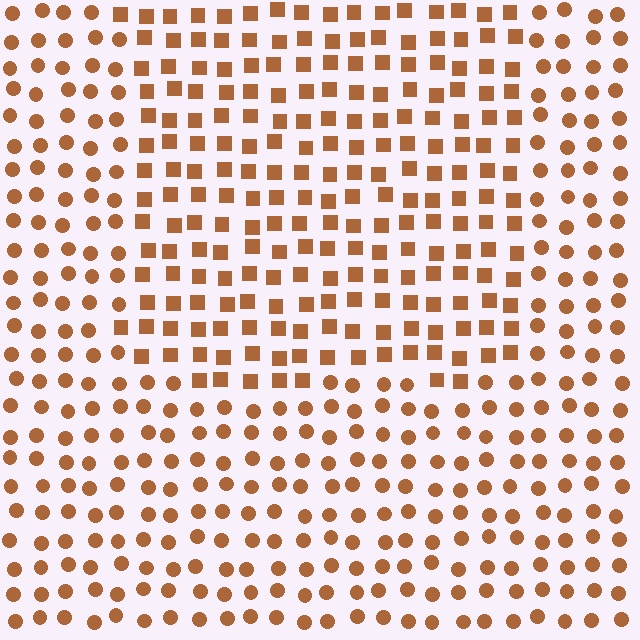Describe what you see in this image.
The image is filled with small brown elements arranged in a uniform grid. A rectangle-shaped region contains squares, while the surrounding area contains circles. The boundary is defined purely by the change in element shape.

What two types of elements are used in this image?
The image uses squares inside the rectangle region and circles outside it.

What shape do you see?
I see a rectangle.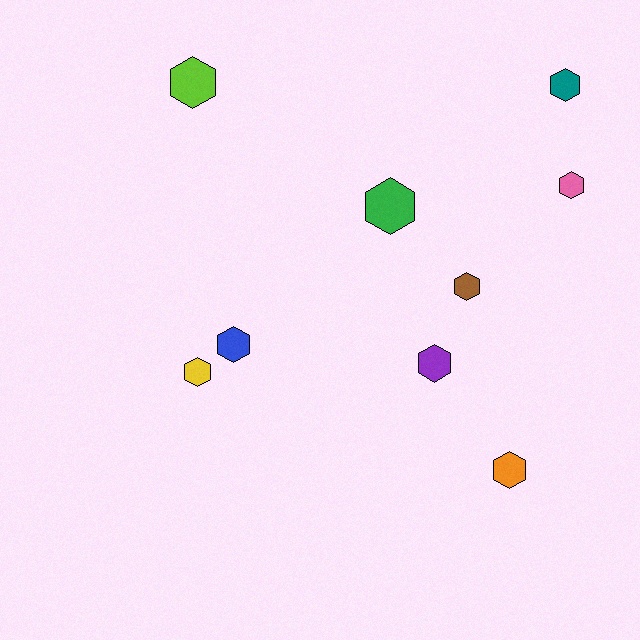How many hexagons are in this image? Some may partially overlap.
There are 9 hexagons.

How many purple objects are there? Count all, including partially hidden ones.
There is 1 purple object.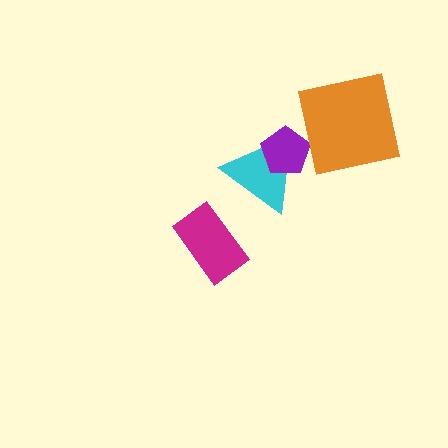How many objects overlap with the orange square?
0 objects overlap with the orange square.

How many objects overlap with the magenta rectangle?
0 objects overlap with the magenta rectangle.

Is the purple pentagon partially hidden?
No, no other shape covers it.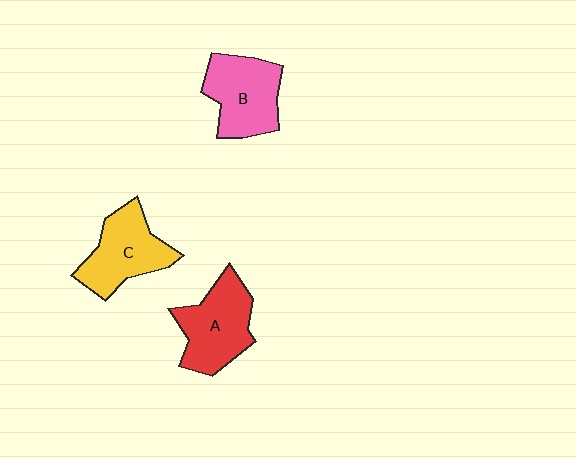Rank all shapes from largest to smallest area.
From largest to smallest: A (red), B (pink), C (yellow).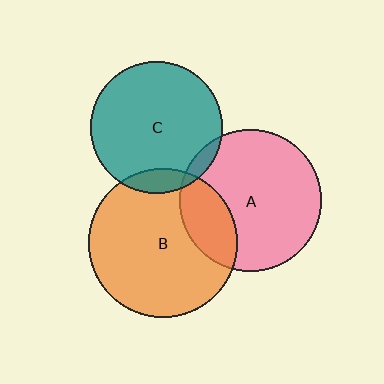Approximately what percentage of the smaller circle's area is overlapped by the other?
Approximately 10%.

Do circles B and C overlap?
Yes.